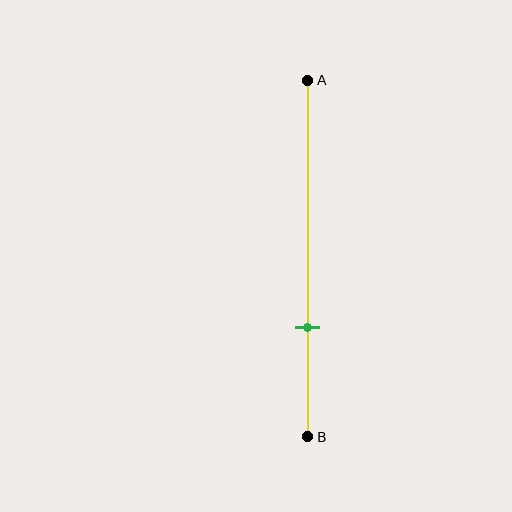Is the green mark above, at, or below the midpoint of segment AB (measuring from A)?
The green mark is below the midpoint of segment AB.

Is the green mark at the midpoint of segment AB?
No, the mark is at about 70% from A, not at the 50% midpoint.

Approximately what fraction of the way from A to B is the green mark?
The green mark is approximately 70% of the way from A to B.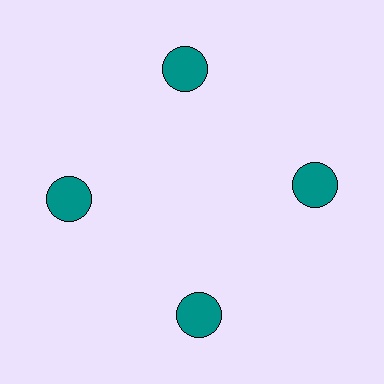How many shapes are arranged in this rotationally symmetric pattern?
There are 4 shapes, arranged in 4 groups of 1.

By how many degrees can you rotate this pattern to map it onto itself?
The pattern maps onto itself every 90 degrees of rotation.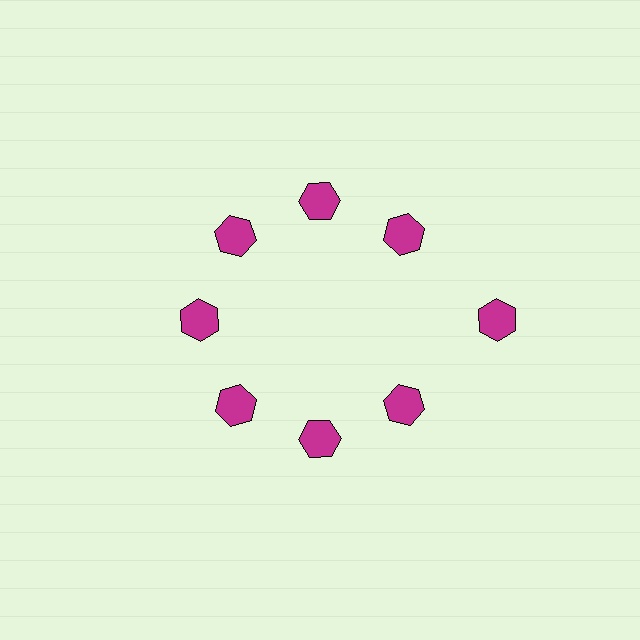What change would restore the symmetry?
The symmetry would be restored by moving it inward, back onto the ring so that all 8 hexagons sit at equal angles and equal distance from the center.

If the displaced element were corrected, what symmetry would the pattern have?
It would have 8-fold rotational symmetry — the pattern would map onto itself every 45 degrees.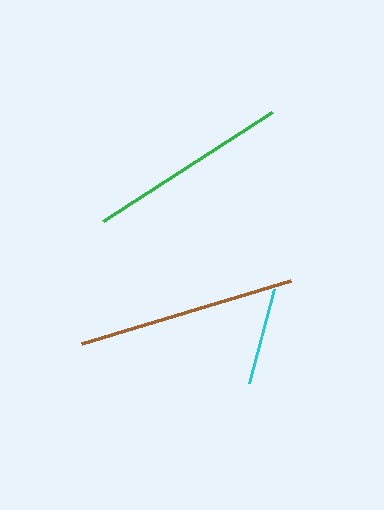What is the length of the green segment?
The green segment is approximately 201 pixels long.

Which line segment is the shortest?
The cyan line is the shortest at approximately 98 pixels.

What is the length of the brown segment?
The brown segment is approximately 218 pixels long.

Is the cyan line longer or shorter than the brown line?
The brown line is longer than the cyan line.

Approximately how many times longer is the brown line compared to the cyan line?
The brown line is approximately 2.2 times the length of the cyan line.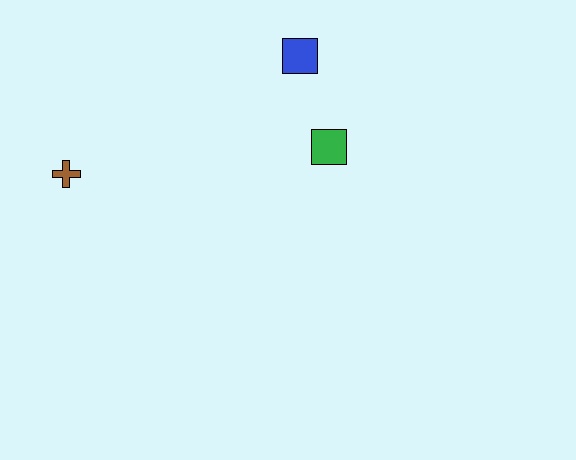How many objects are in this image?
There are 3 objects.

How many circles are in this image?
There are no circles.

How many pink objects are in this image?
There are no pink objects.